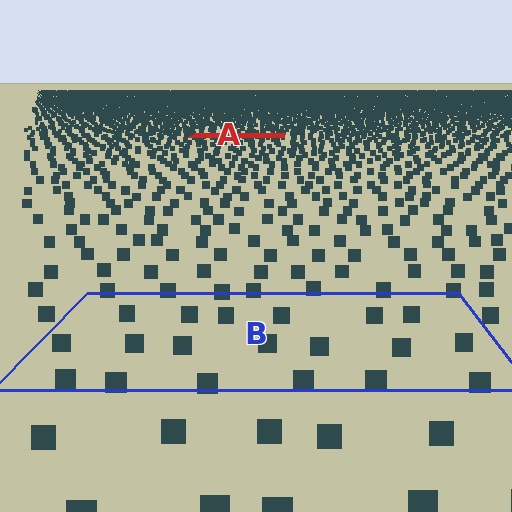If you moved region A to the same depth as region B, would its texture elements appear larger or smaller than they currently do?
They would appear larger. At a closer depth, the same texture elements are projected at a bigger on-screen size.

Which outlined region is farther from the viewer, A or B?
Region A is farther from the viewer — the texture elements inside it appear smaller and more densely packed.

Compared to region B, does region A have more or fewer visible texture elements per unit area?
Region A has more texture elements per unit area — they are packed more densely because it is farther away.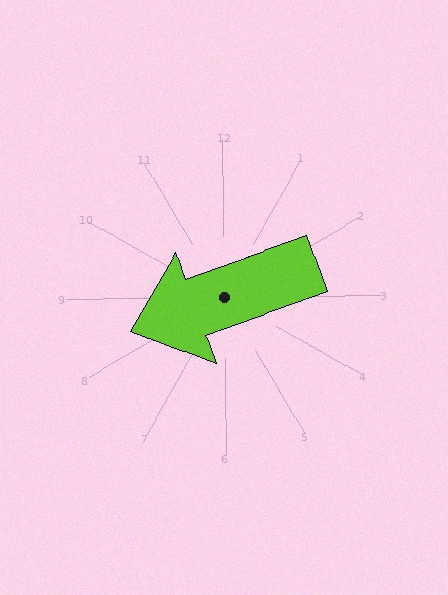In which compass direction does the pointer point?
West.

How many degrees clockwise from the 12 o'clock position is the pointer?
Approximately 251 degrees.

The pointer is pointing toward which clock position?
Roughly 8 o'clock.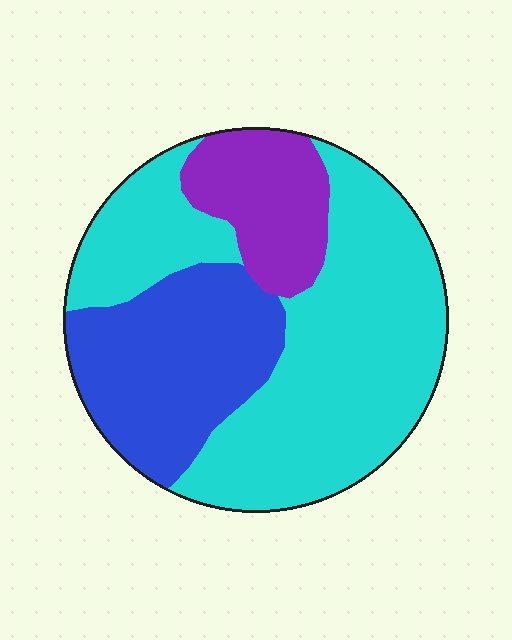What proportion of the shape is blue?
Blue takes up between a sixth and a third of the shape.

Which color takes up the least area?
Purple, at roughly 15%.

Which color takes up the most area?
Cyan, at roughly 55%.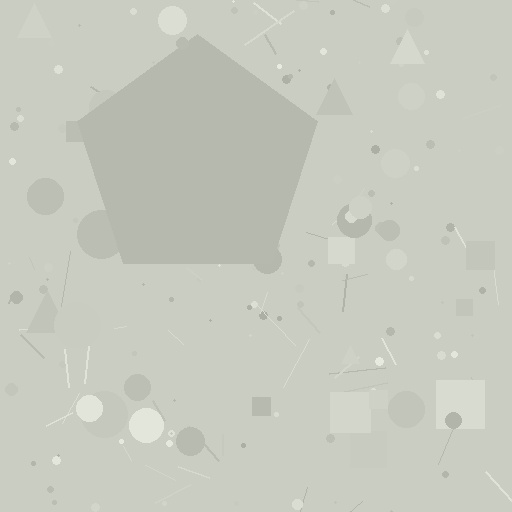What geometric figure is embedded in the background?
A pentagon is embedded in the background.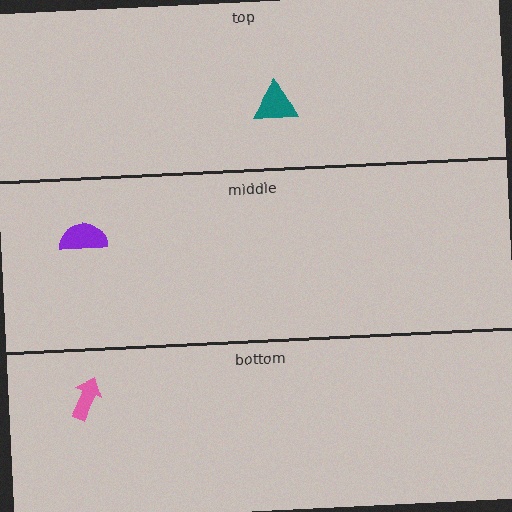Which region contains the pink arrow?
The bottom region.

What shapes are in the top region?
The teal triangle.